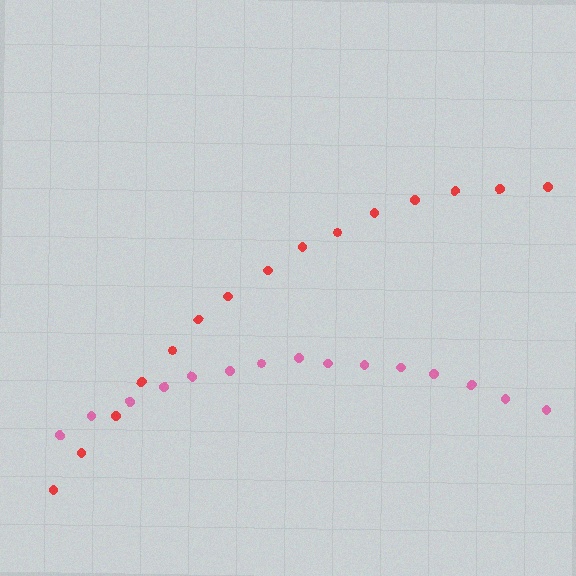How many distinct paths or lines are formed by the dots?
There are 2 distinct paths.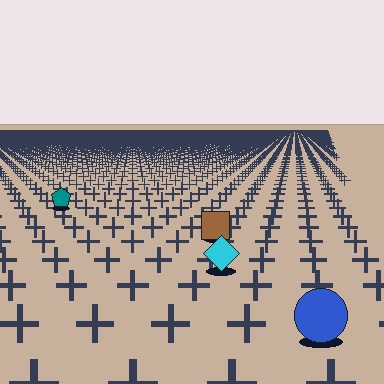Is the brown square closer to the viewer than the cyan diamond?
No. The cyan diamond is closer — you can tell from the texture gradient: the ground texture is coarser near it.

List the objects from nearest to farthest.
From nearest to farthest: the blue circle, the cyan diamond, the brown square, the teal pentagon.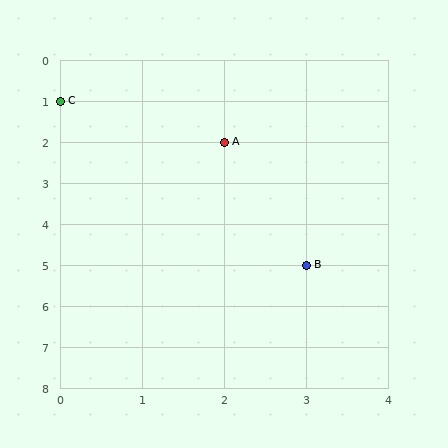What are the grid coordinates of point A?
Point A is at grid coordinates (2, 2).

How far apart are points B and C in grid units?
Points B and C are 3 columns and 4 rows apart (about 5.0 grid units diagonally).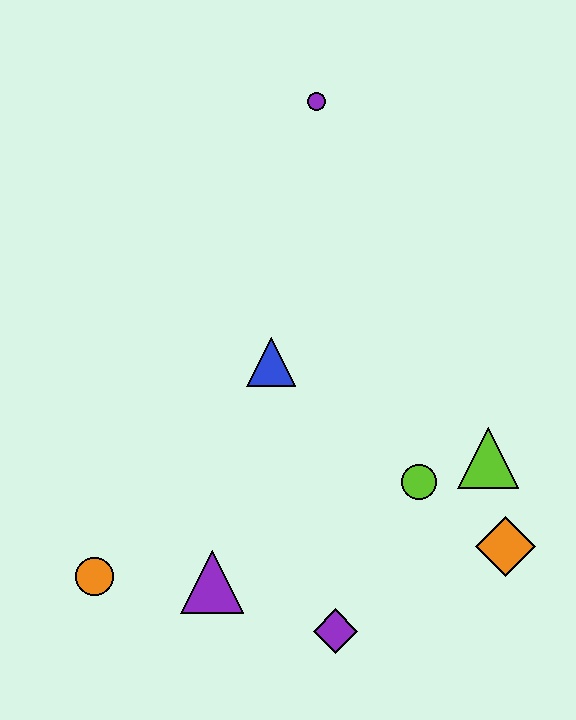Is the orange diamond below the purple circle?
Yes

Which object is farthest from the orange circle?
The purple circle is farthest from the orange circle.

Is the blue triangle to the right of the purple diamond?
No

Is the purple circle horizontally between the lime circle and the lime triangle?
No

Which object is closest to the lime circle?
The lime triangle is closest to the lime circle.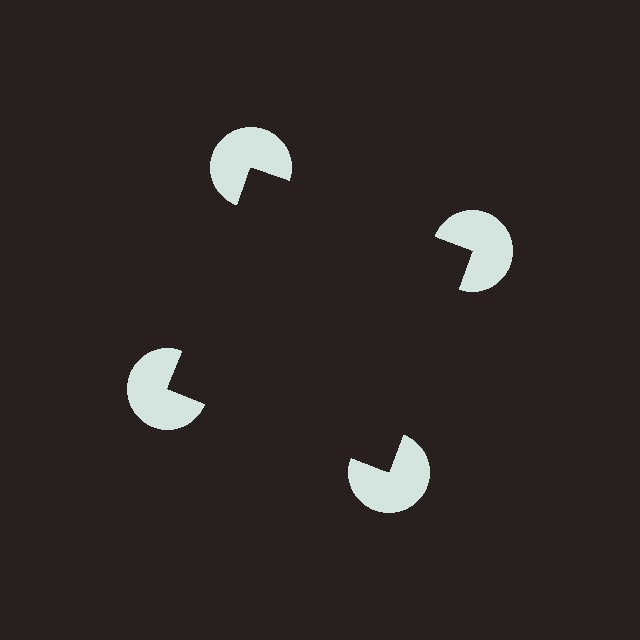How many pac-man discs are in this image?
There are 4 — one at each vertex of the illusory square.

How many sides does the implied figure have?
4 sides.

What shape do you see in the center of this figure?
An illusory square — its edges are inferred from the aligned wedge cuts in the pac-man discs, not physically drawn.